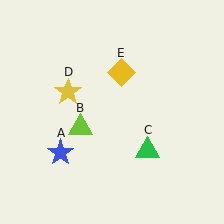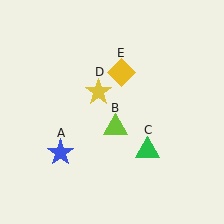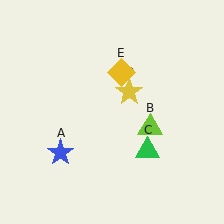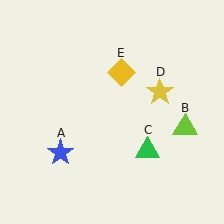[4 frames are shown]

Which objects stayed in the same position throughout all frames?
Blue star (object A) and green triangle (object C) and yellow diamond (object E) remained stationary.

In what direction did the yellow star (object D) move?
The yellow star (object D) moved right.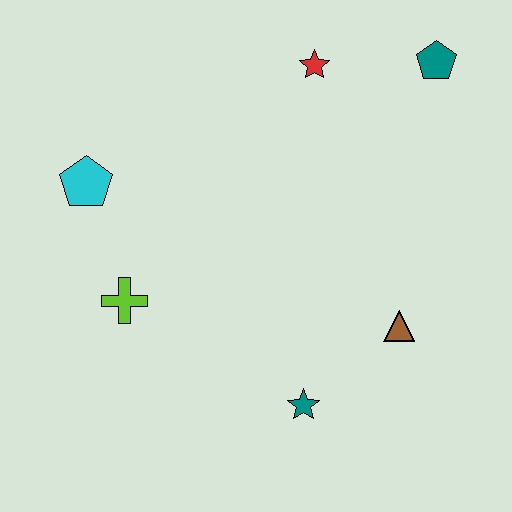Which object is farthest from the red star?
The teal star is farthest from the red star.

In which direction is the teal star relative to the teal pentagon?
The teal star is below the teal pentagon.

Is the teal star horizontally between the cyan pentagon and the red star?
Yes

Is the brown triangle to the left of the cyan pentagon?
No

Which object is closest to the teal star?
The brown triangle is closest to the teal star.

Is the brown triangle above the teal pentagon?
No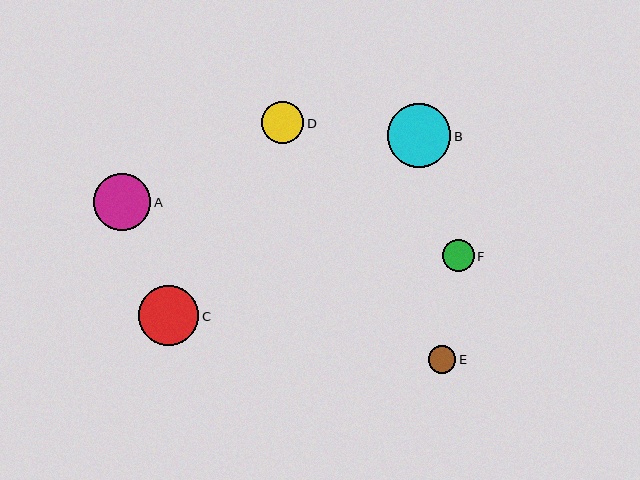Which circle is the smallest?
Circle E is the smallest with a size of approximately 28 pixels.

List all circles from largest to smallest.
From largest to smallest: B, C, A, D, F, E.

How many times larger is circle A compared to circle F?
Circle A is approximately 1.8 times the size of circle F.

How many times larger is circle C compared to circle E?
Circle C is approximately 2.2 times the size of circle E.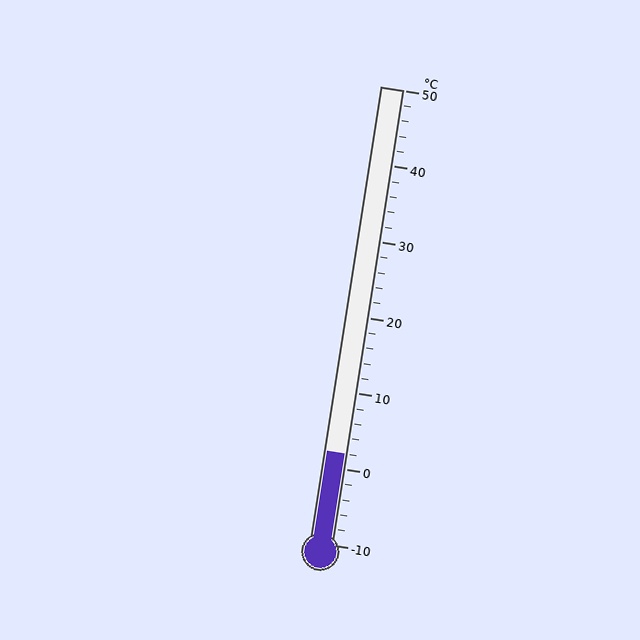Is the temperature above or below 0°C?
The temperature is above 0°C.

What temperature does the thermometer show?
The thermometer shows approximately 2°C.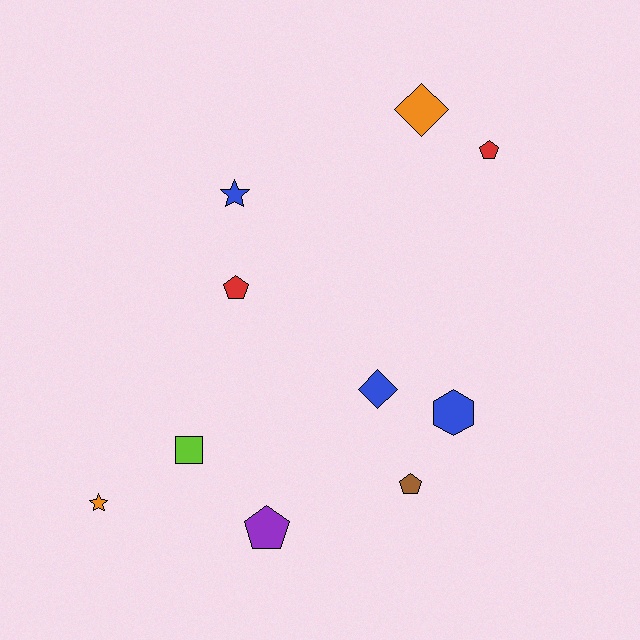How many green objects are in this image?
There are no green objects.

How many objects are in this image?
There are 10 objects.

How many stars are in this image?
There are 2 stars.